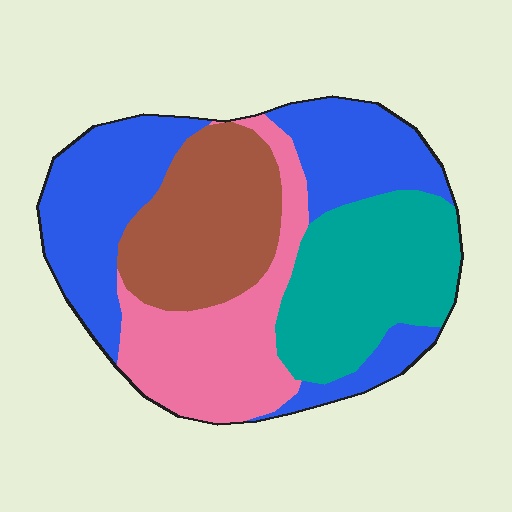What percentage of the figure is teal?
Teal takes up about one quarter (1/4) of the figure.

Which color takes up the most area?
Blue, at roughly 35%.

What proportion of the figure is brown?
Brown takes up between a sixth and a third of the figure.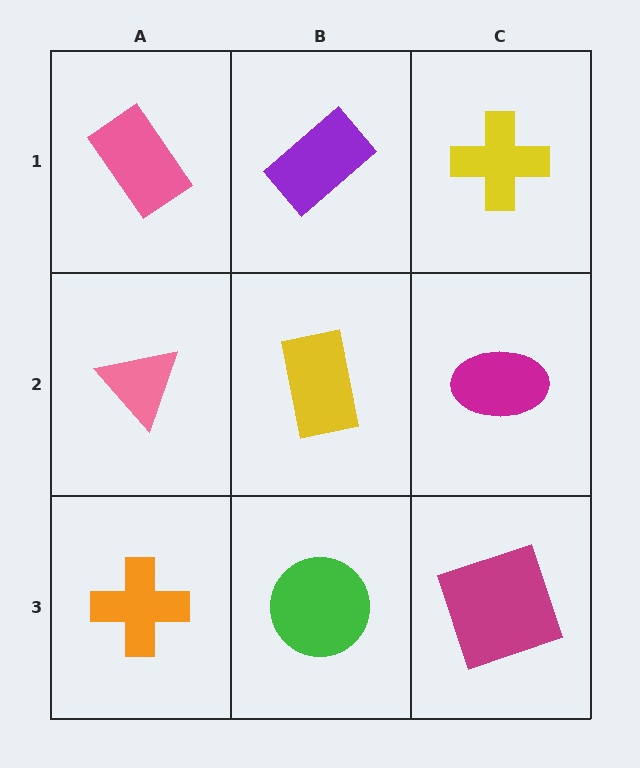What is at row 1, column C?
A yellow cross.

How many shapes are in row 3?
3 shapes.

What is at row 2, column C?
A magenta ellipse.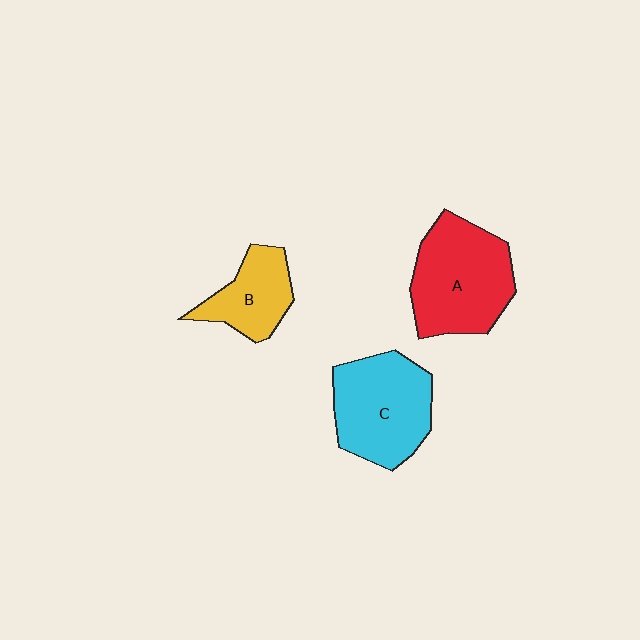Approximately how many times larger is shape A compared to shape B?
Approximately 1.7 times.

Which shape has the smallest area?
Shape B (yellow).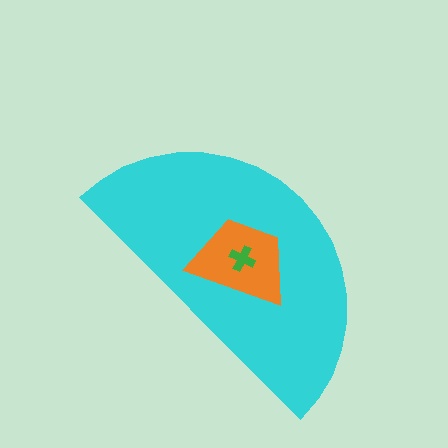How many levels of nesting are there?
3.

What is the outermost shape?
The cyan semicircle.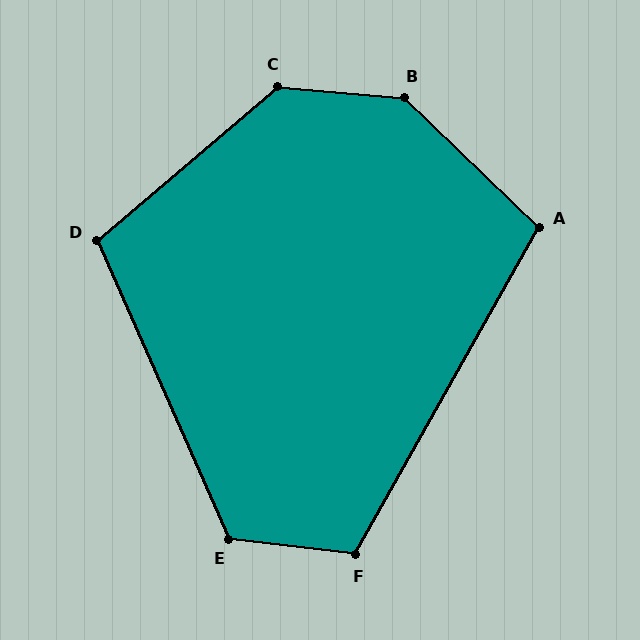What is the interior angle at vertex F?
Approximately 112 degrees (obtuse).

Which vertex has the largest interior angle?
B, at approximately 141 degrees.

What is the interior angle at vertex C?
Approximately 134 degrees (obtuse).